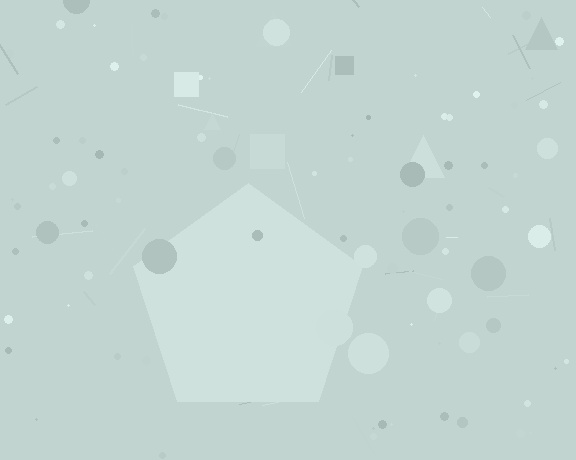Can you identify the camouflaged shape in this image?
The camouflaged shape is a pentagon.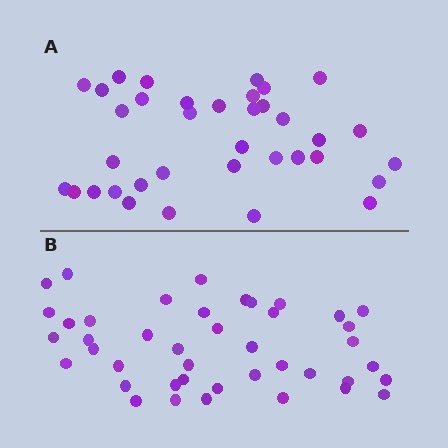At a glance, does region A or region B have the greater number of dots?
Region B (the bottom region) has more dots.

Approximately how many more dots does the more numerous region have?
Region B has about 6 more dots than region A.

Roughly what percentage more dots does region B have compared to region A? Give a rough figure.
About 15% more.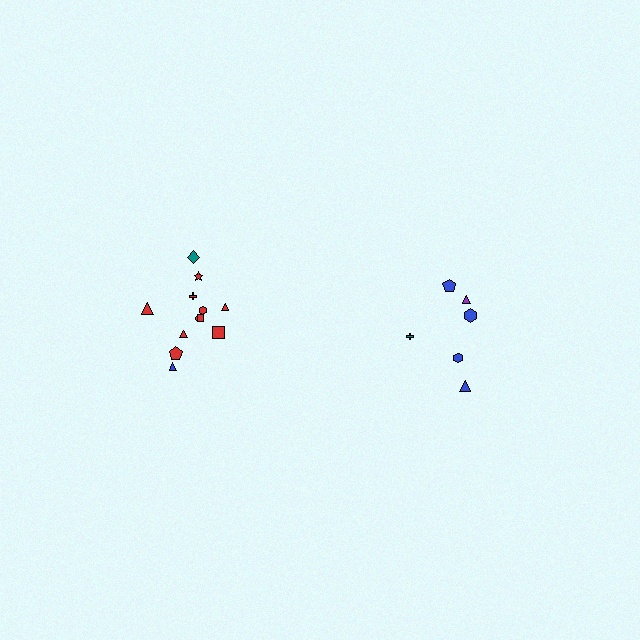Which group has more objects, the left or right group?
The left group.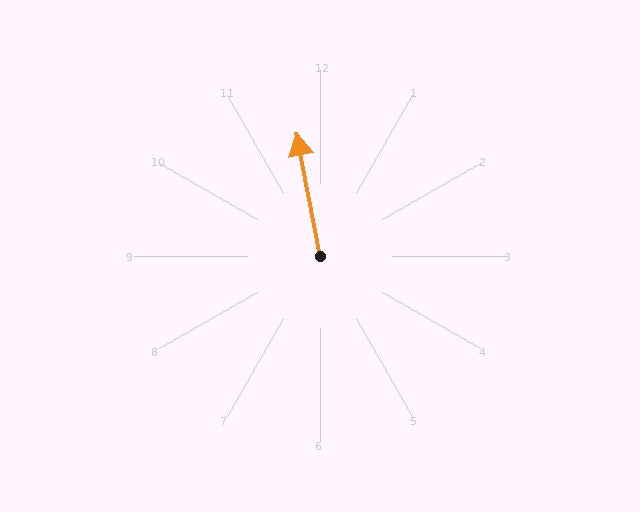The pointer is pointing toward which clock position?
Roughly 12 o'clock.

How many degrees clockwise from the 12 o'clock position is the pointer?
Approximately 349 degrees.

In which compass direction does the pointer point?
North.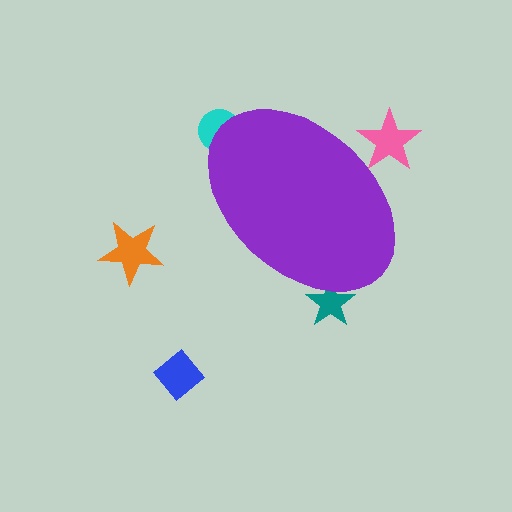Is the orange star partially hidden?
No, the orange star is fully visible.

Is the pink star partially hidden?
Yes, the pink star is partially hidden behind the purple ellipse.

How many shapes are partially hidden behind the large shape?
3 shapes are partially hidden.